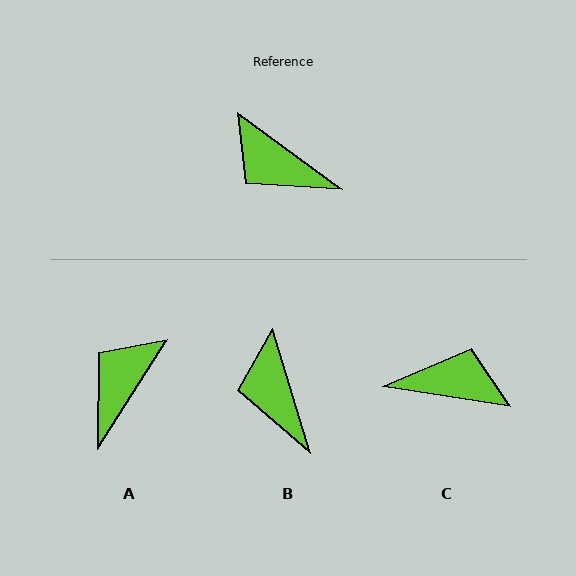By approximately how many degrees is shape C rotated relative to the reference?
Approximately 153 degrees clockwise.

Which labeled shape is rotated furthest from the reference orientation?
C, about 153 degrees away.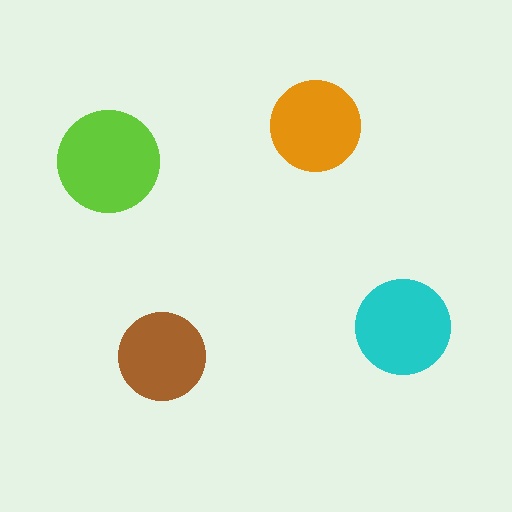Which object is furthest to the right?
The cyan circle is rightmost.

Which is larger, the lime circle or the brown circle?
The lime one.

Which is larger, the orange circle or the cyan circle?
The cyan one.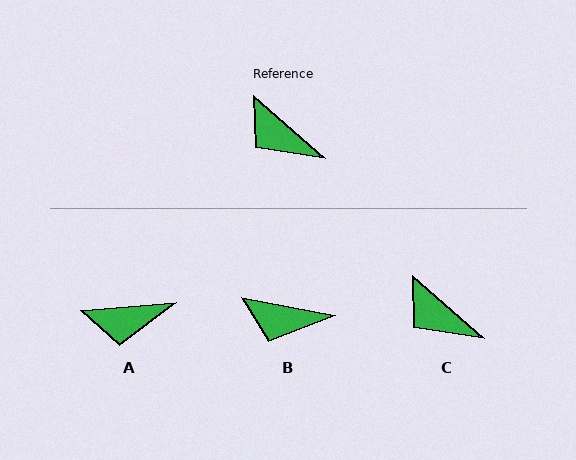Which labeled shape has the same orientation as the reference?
C.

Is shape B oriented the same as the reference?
No, it is off by about 30 degrees.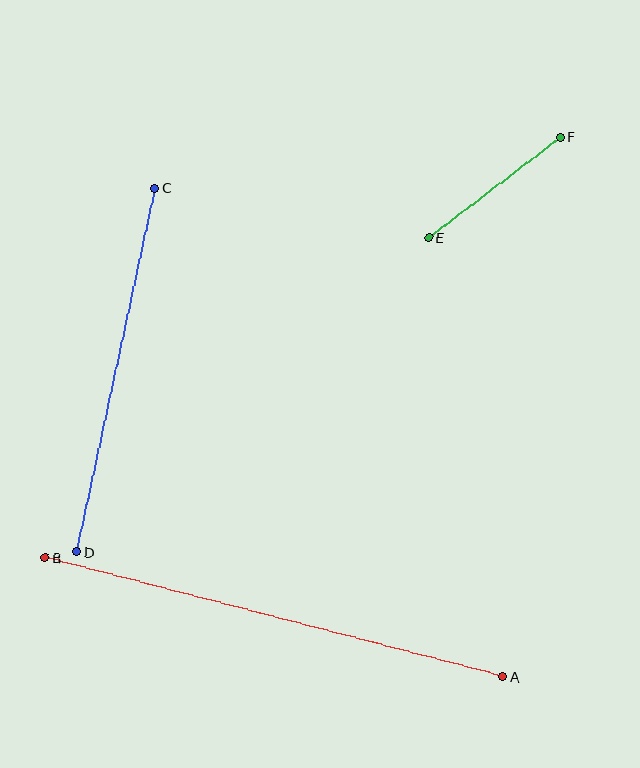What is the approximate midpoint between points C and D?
The midpoint is at approximately (116, 370) pixels.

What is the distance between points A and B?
The distance is approximately 473 pixels.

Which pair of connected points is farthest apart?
Points A and B are farthest apart.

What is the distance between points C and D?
The distance is approximately 372 pixels.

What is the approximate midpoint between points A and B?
The midpoint is at approximately (274, 617) pixels.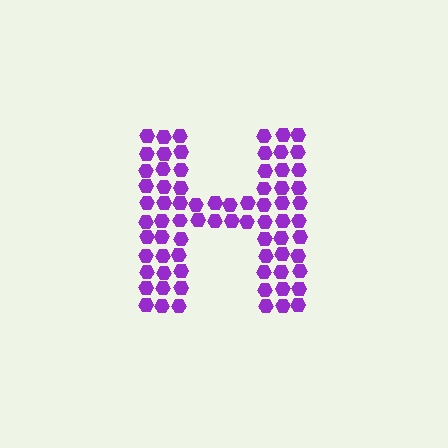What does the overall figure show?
The overall figure shows the letter H.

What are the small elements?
The small elements are hexagons.